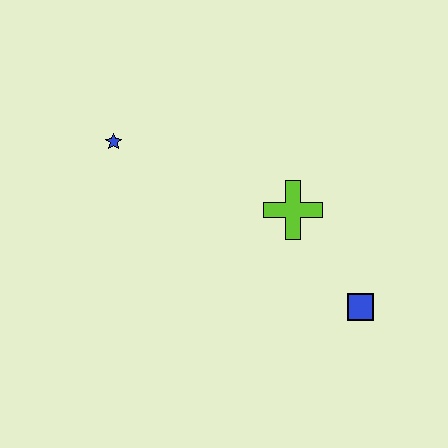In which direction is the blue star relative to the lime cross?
The blue star is to the left of the lime cross.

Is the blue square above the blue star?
No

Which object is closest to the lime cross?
The blue square is closest to the lime cross.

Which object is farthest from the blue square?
The blue star is farthest from the blue square.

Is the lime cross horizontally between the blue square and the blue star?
Yes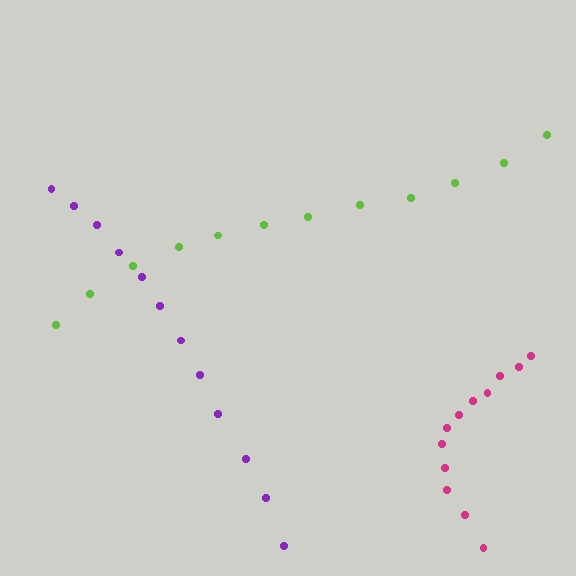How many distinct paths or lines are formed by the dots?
There are 3 distinct paths.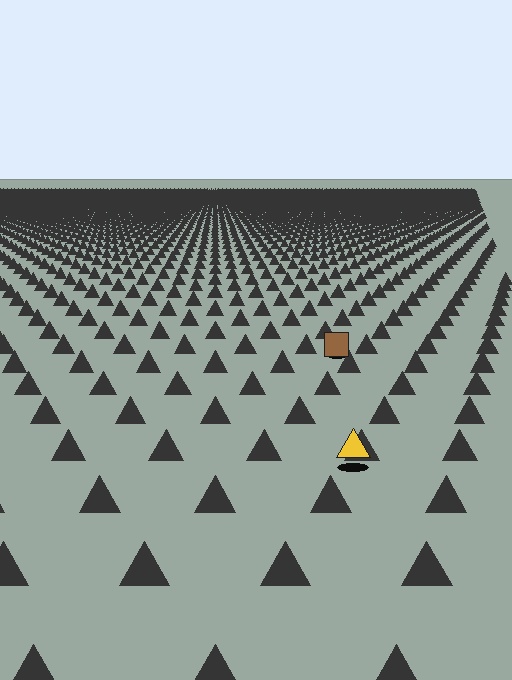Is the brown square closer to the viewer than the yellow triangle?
No. The yellow triangle is closer — you can tell from the texture gradient: the ground texture is coarser near it.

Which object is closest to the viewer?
The yellow triangle is closest. The texture marks near it are larger and more spread out.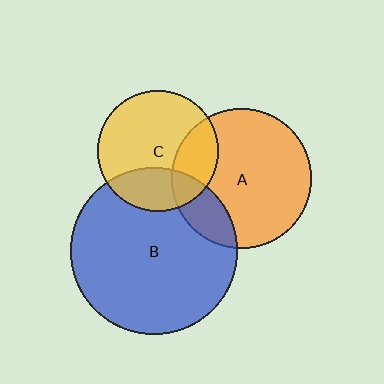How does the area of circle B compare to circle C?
Approximately 1.9 times.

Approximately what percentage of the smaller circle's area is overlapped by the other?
Approximately 25%.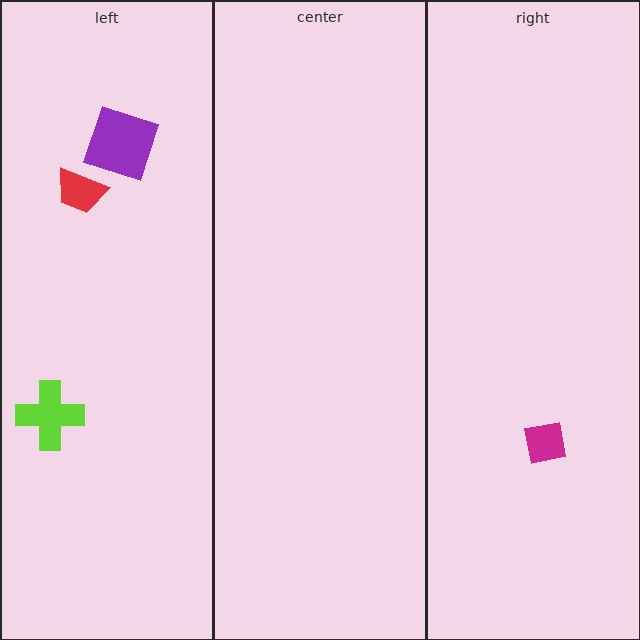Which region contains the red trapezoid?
The left region.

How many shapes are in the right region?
1.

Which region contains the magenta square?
The right region.